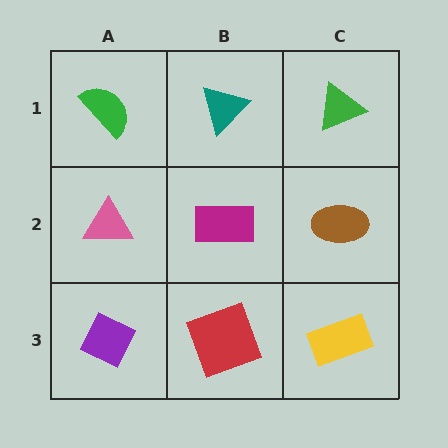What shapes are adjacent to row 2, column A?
A green semicircle (row 1, column A), a purple diamond (row 3, column A), a magenta rectangle (row 2, column B).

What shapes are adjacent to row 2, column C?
A green triangle (row 1, column C), a yellow rectangle (row 3, column C), a magenta rectangle (row 2, column B).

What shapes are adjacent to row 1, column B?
A magenta rectangle (row 2, column B), a green semicircle (row 1, column A), a green triangle (row 1, column C).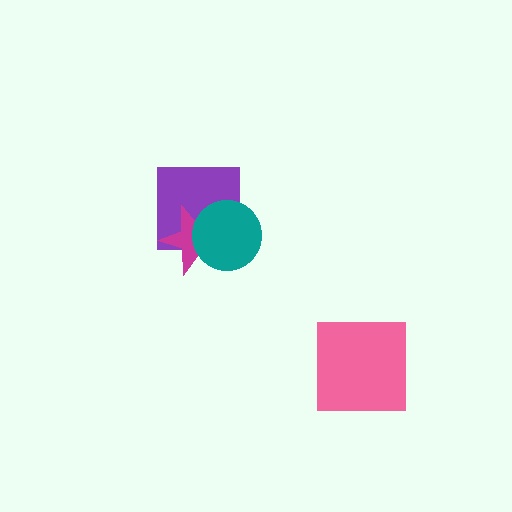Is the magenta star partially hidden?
Yes, it is partially covered by another shape.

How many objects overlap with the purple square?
2 objects overlap with the purple square.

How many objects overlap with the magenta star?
2 objects overlap with the magenta star.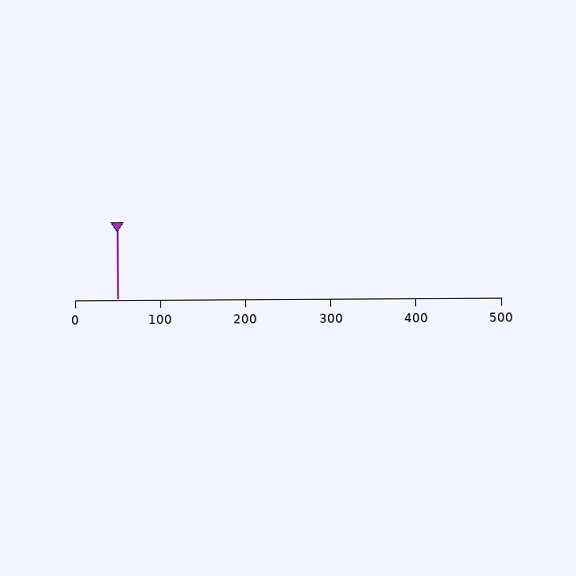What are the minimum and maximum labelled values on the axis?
The axis runs from 0 to 500.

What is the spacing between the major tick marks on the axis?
The major ticks are spaced 100 apart.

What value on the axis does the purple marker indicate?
The marker indicates approximately 50.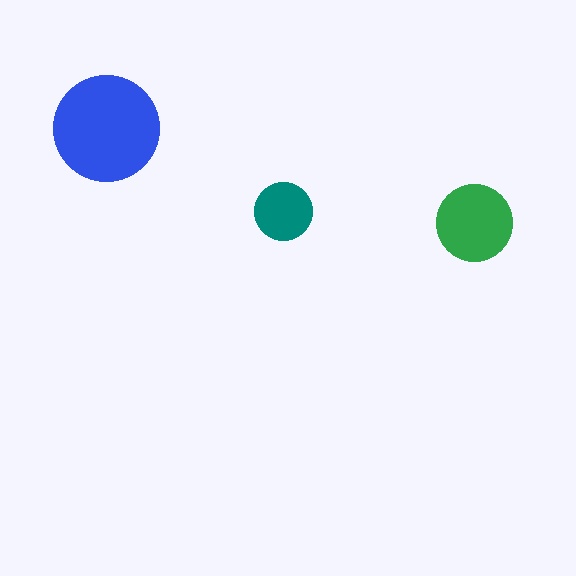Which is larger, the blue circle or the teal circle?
The blue one.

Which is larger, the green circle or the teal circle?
The green one.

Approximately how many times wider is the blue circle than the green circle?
About 1.5 times wider.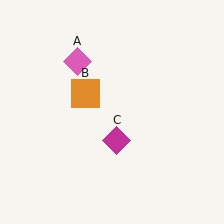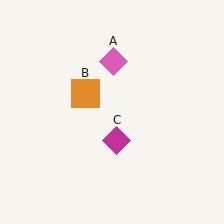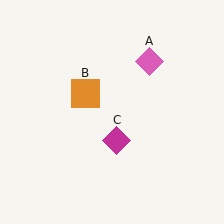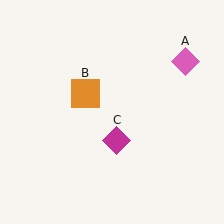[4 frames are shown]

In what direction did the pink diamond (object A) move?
The pink diamond (object A) moved right.